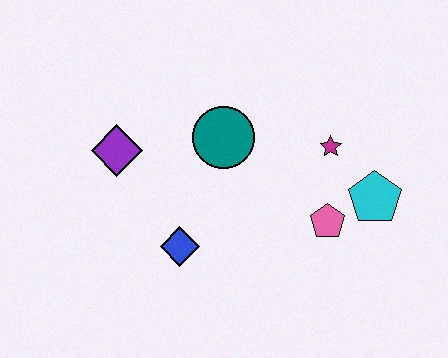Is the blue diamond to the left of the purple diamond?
No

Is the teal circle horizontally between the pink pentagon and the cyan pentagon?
No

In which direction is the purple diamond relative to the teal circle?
The purple diamond is to the left of the teal circle.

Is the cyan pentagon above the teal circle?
No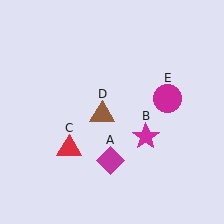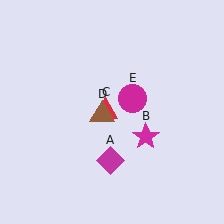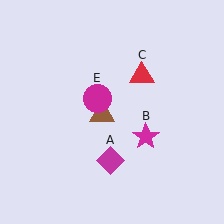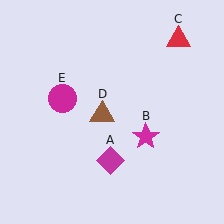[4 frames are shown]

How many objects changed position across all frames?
2 objects changed position: red triangle (object C), magenta circle (object E).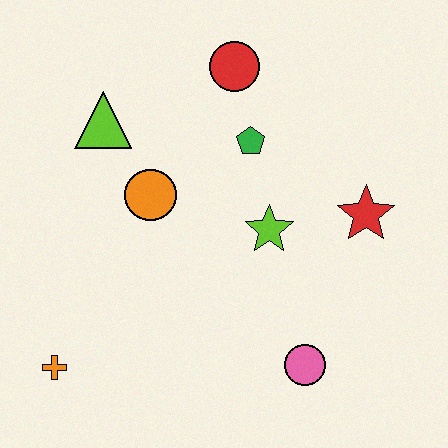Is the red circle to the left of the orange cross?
No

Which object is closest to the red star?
The lime star is closest to the red star.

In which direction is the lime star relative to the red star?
The lime star is to the left of the red star.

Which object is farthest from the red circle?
The orange cross is farthest from the red circle.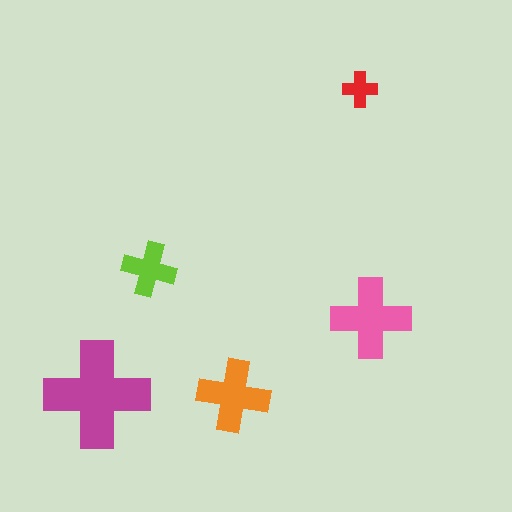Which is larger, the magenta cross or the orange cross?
The magenta one.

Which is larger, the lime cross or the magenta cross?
The magenta one.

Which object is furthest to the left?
The magenta cross is leftmost.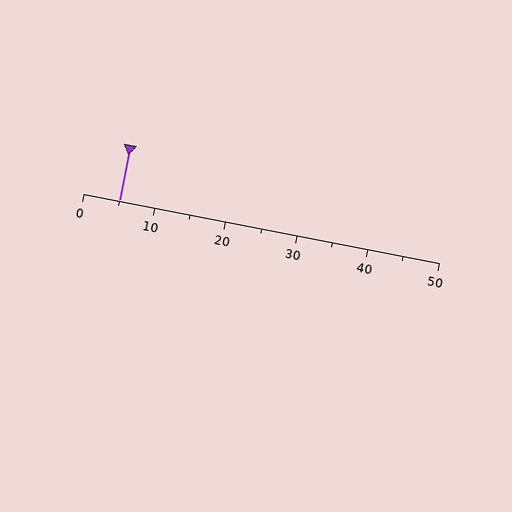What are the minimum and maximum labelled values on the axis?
The axis runs from 0 to 50.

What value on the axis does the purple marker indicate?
The marker indicates approximately 5.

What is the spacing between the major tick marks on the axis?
The major ticks are spaced 10 apart.